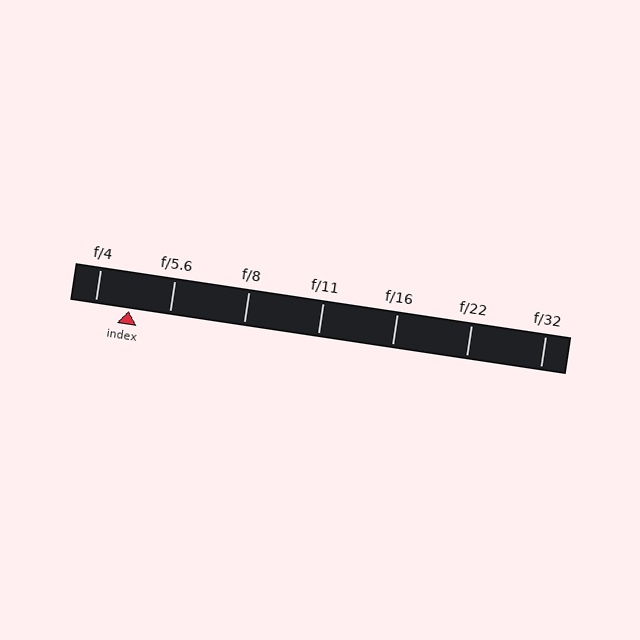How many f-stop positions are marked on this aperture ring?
There are 7 f-stop positions marked.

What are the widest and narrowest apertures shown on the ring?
The widest aperture shown is f/4 and the narrowest is f/32.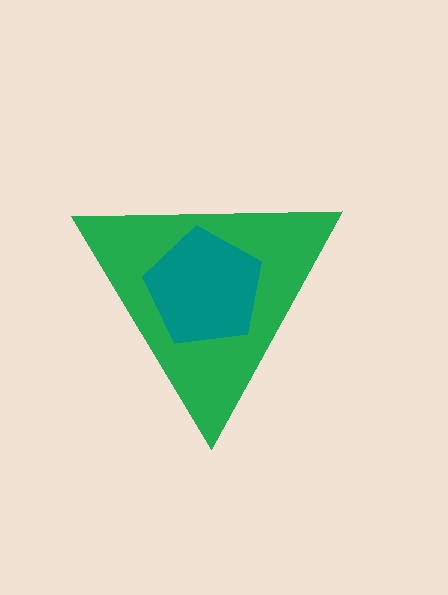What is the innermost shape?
The teal pentagon.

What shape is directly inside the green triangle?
The teal pentagon.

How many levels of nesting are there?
2.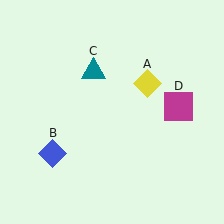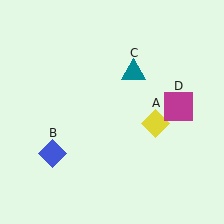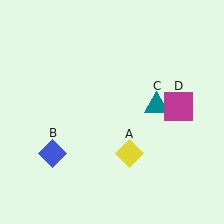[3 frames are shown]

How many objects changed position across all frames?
2 objects changed position: yellow diamond (object A), teal triangle (object C).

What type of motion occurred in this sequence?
The yellow diamond (object A), teal triangle (object C) rotated clockwise around the center of the scene.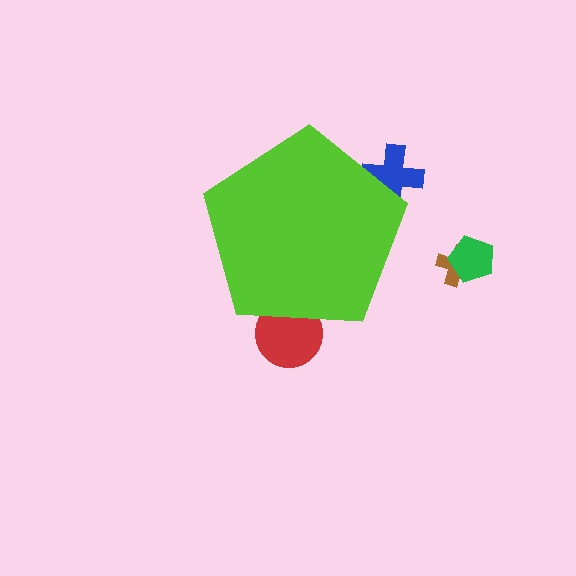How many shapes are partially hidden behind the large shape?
2 shapes are partially hidden.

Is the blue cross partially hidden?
Yes, the blue cross is partially hidden behind the lime pentagon.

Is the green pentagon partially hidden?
No, the green pentagon is fully visible.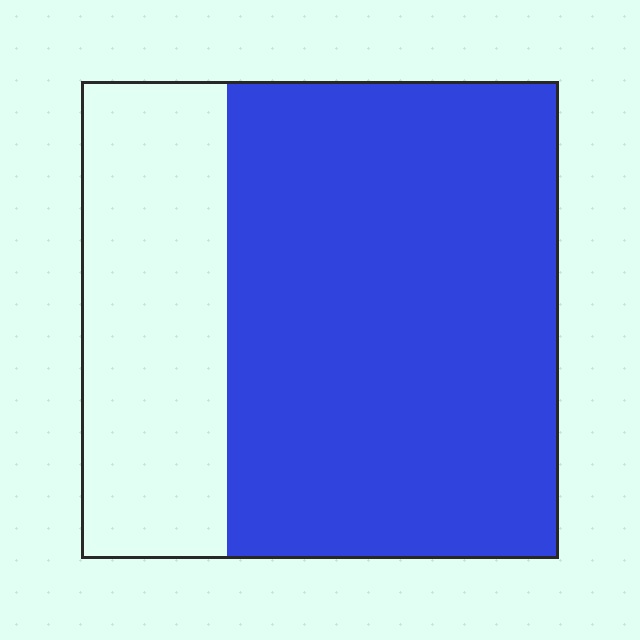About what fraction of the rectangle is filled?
About two thirds (2/3).